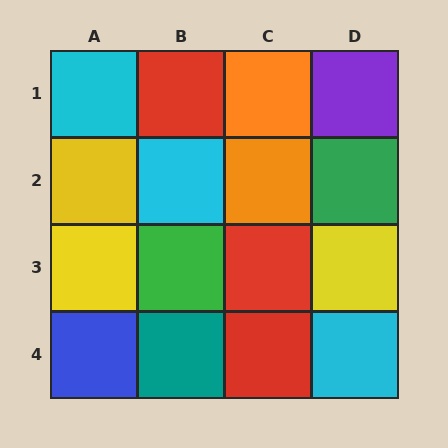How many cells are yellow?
3 cells are yellow.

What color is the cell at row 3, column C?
Red.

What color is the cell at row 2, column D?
Green.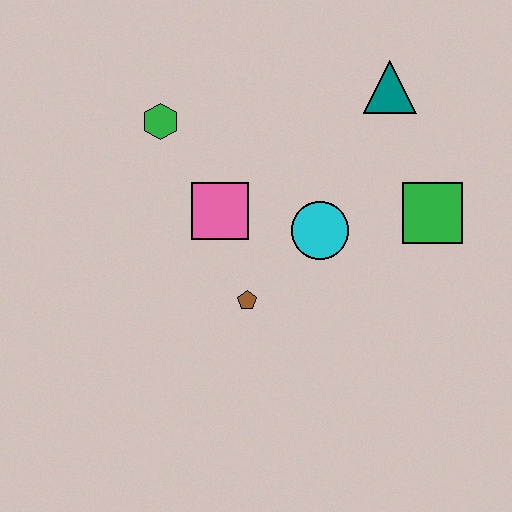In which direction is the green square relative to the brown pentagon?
The green square is to the right of the brown pentagon.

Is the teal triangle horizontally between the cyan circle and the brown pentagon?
No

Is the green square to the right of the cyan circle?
Yes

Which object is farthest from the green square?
The green hexagon is farthest from the green square.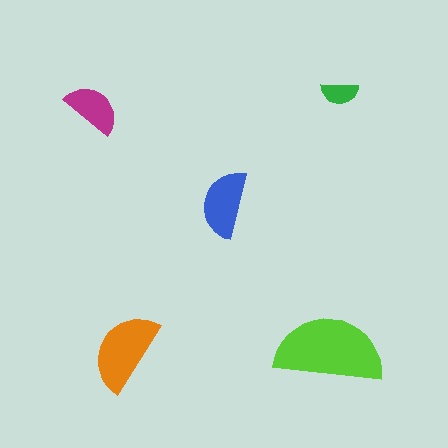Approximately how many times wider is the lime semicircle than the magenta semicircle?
About 2 times wider.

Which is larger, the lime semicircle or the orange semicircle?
The lime one.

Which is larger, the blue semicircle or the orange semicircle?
The orange one.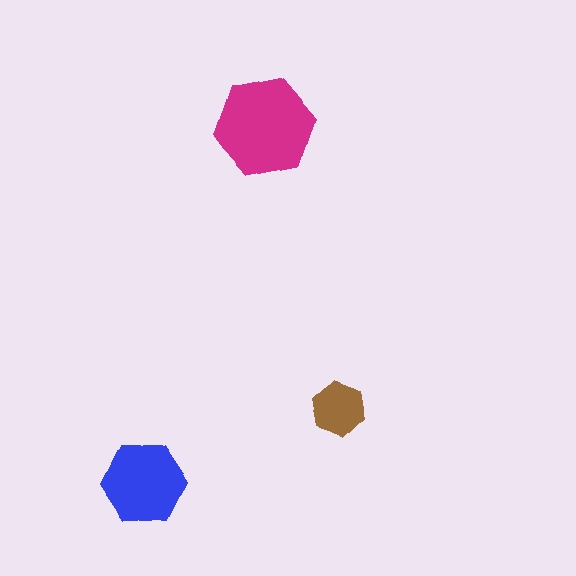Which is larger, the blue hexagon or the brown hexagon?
The blue one.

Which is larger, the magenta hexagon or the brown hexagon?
The magenta one.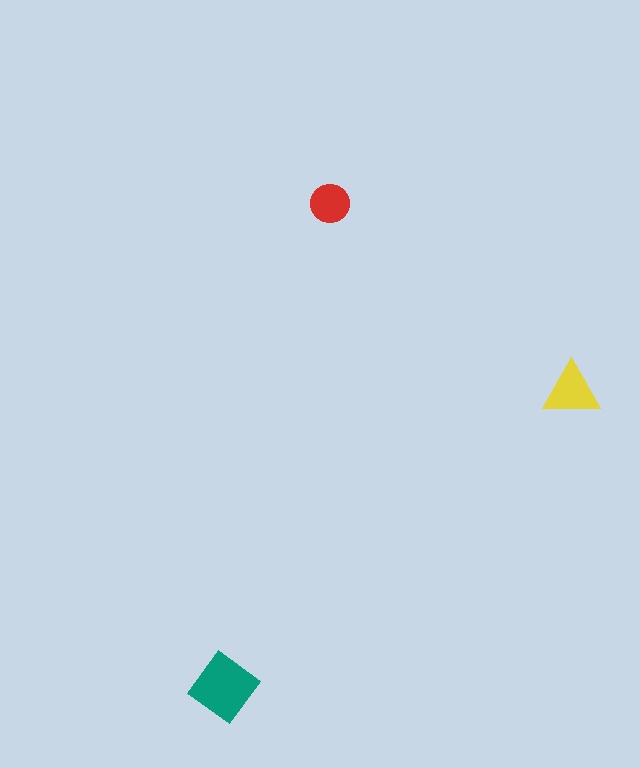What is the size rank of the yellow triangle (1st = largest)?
2nd.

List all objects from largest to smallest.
The teal diamond, the yellow triangle, the red circle.